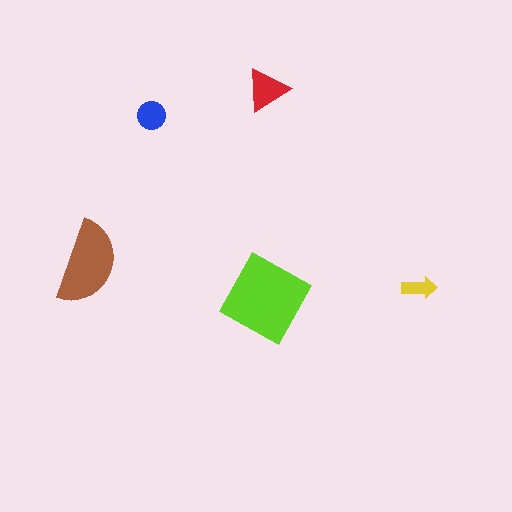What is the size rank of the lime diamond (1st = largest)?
1st.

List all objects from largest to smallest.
The lime diamond, the brown semicircle, the red triangle, the blue circle, the yellow arrow.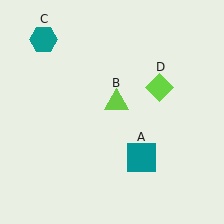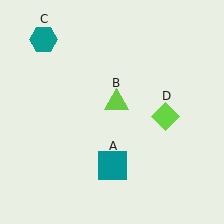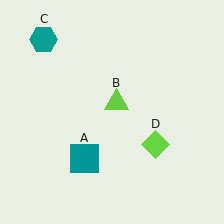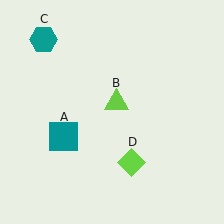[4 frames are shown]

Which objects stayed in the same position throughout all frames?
Lime triangle (object B) and teal hexagon (object C) remained stationary.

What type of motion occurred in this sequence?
The teal square (object A), lime diamond (object D) rotated clockwise around the center of the scene.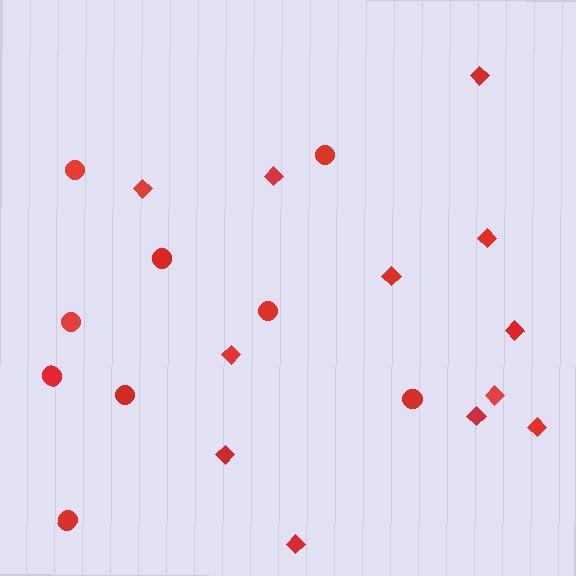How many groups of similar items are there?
There are 2 groups: one group of circles (9) and one group of diamonds (12).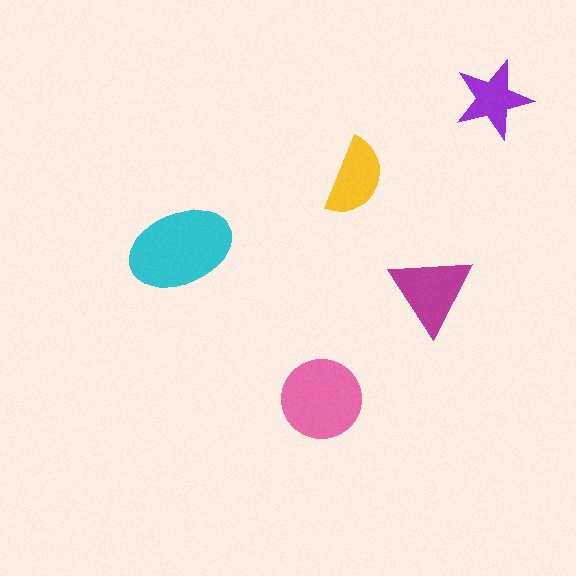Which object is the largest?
The cyan ellipse.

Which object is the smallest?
The purple star.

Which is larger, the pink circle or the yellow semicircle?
The pink circle.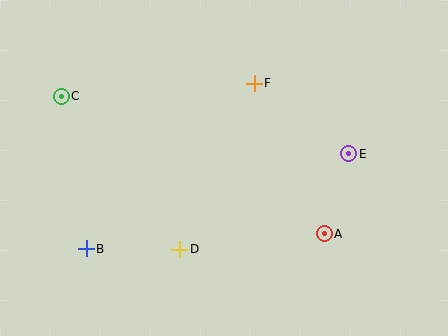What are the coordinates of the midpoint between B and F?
The midpoint between B and F is at (170, 166).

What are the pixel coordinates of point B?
Point B is at (86, 249).